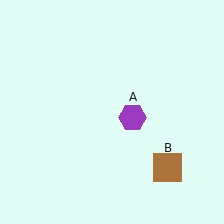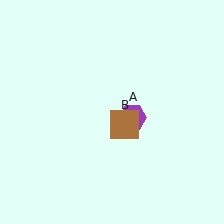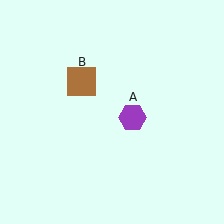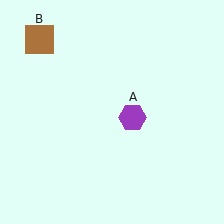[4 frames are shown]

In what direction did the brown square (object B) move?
The brown square (object B) moved up and to the left.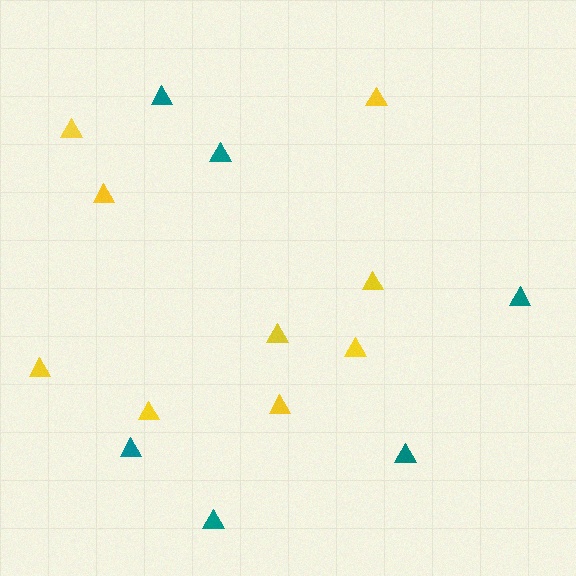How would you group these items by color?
There are 2 groups: one group of teal triangles (6) and one group of yellow triangles (9).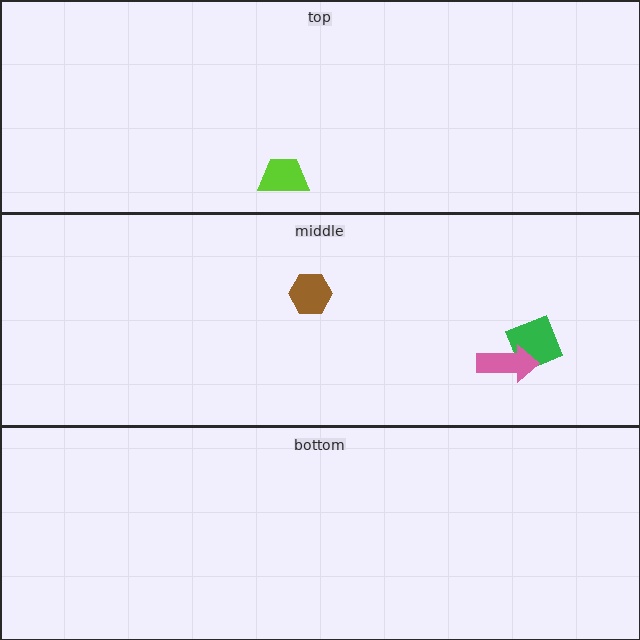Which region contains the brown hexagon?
The middle region.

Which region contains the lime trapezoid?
The top region.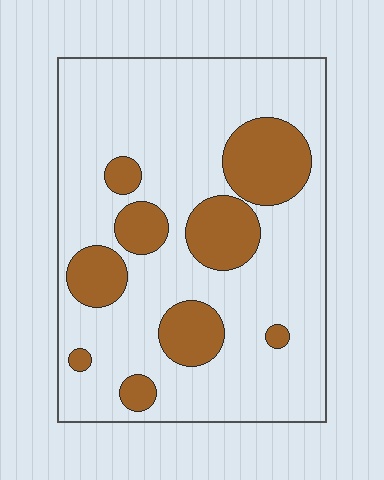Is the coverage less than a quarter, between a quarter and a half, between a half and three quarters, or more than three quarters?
Less than a quarter.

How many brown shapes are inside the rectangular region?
9.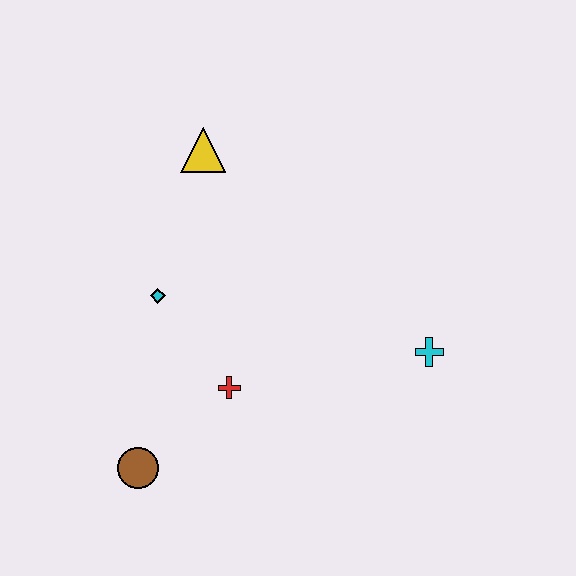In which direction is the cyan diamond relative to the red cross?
The cyan diamond is above the red cross.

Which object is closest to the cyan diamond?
The red cross is closest to the cyan diamond.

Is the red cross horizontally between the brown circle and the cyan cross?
Yes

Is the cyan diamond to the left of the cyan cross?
Yes